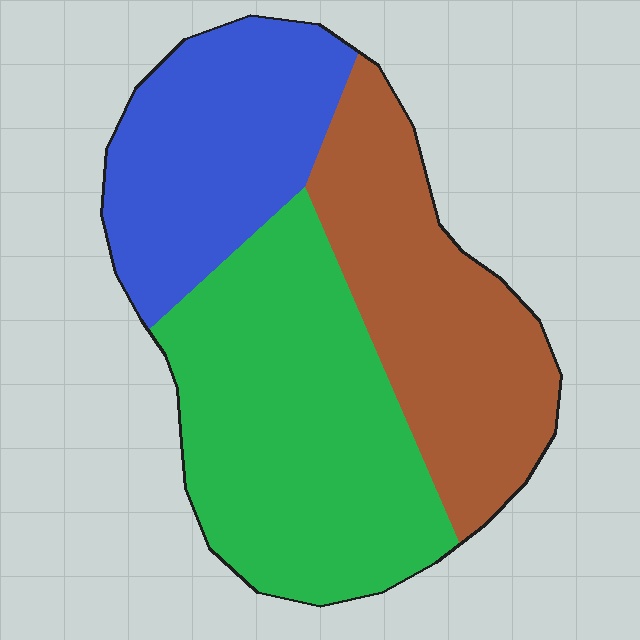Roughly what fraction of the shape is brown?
Brown takes up about one third (1/3) of the shape.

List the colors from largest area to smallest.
From largest to smallest: green, brown, blue.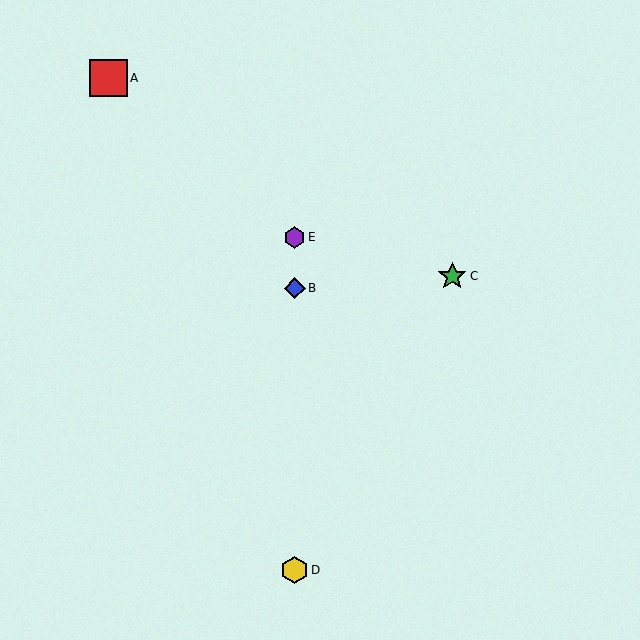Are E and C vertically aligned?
No, E is at x≈295 and C is at x≈452.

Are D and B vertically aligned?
Yes, both are at x≈295.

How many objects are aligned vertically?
3 objects (B, D, E) are aligned vertically.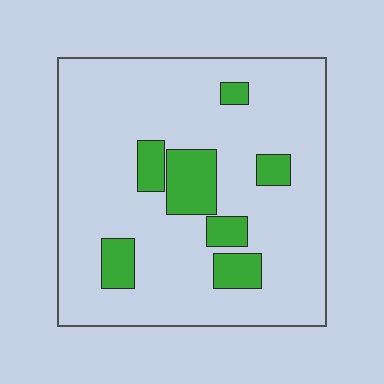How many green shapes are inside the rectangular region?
7.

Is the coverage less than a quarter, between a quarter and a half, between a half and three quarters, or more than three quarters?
Less than a quarter.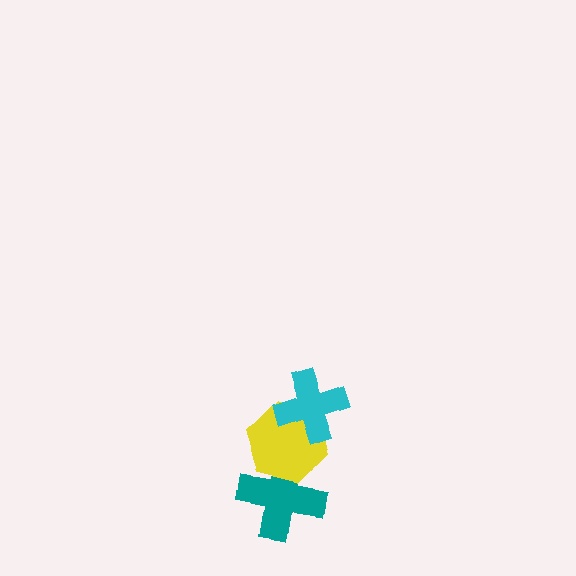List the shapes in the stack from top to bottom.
From top to bottom: the cyan cross, the yellow hexagon, the teal cross.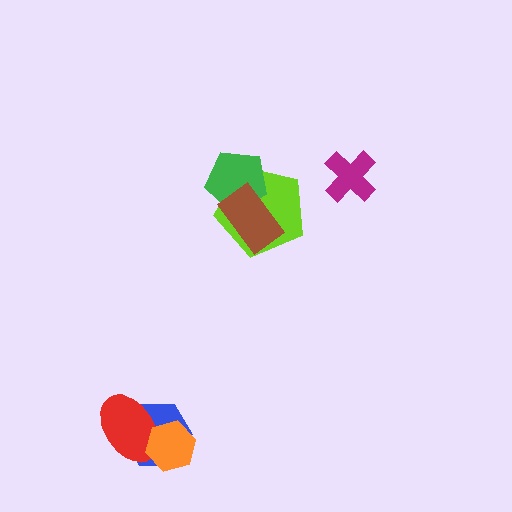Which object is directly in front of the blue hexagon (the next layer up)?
The red ellipse is directly in front of the blue hexagon.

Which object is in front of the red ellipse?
The orange hexagon is in front of the red ellipse.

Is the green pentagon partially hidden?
Yes, it is partially covered by another shape.